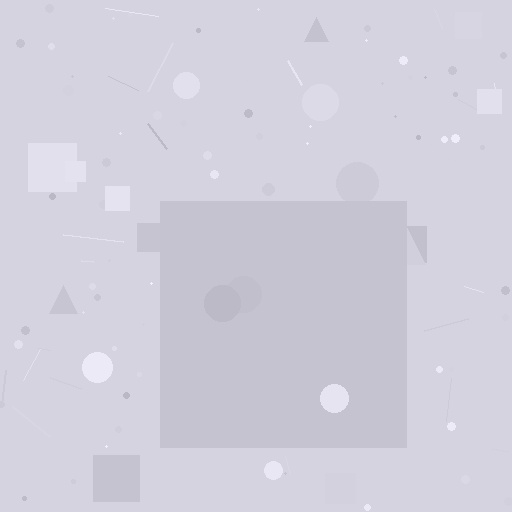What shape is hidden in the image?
A square is hidden in the image.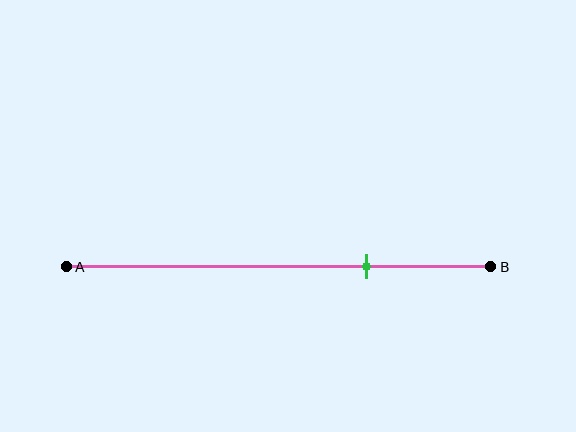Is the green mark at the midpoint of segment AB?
No, the mark is at about 70% from A, not at the 50% midpoint.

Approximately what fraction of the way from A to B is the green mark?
The green mark is approximately 70% of the way from A to B.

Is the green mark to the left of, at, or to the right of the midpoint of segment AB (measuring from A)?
The green mark is to the right of the midpoint of segment AB.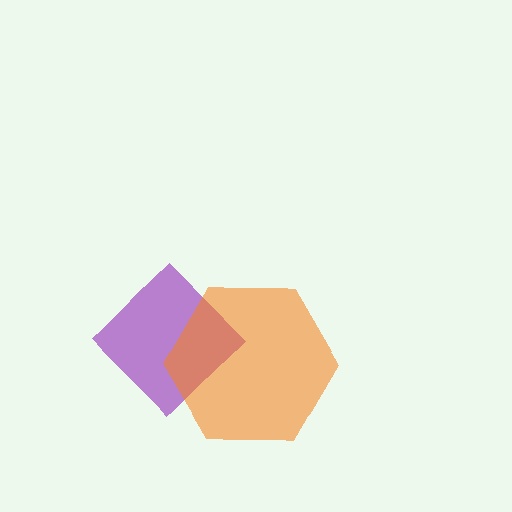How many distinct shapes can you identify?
There are 2 distinct shapes: a purple diamond, an orange hexagon.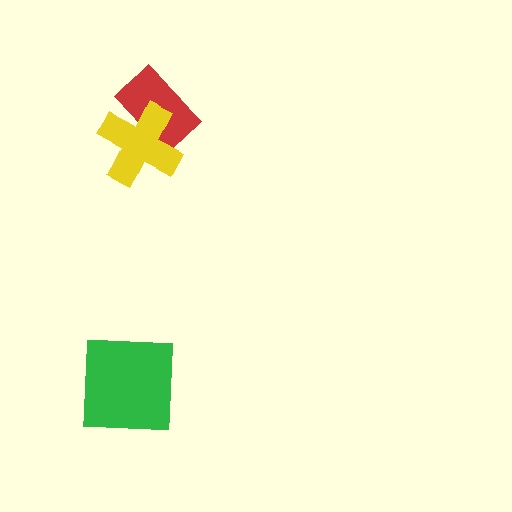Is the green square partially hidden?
No, no other shape covers it.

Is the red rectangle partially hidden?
Yes, it is partially covered by another shape.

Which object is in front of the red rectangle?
The yellow cross is in front of the red rectangle.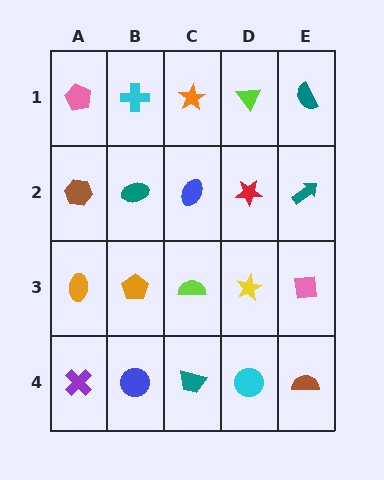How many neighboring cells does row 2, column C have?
4.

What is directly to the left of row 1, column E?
A lime triangle.